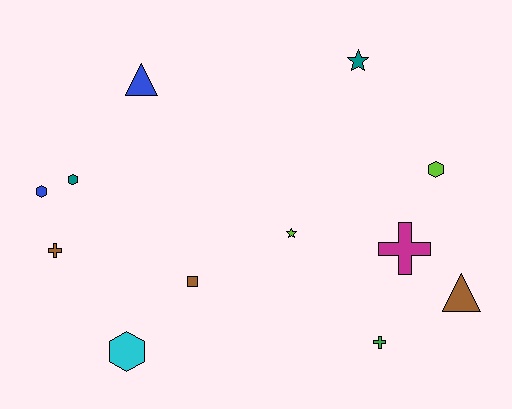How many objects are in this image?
There are 12 objects.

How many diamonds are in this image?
There are no diamonds.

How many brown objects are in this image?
There are 3 brown objects.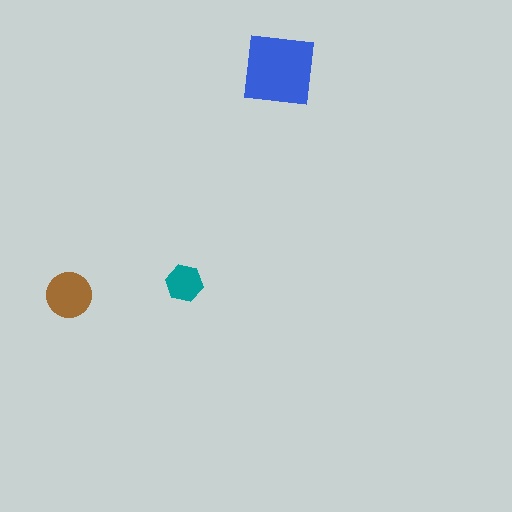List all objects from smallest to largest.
The teal hexagon, the brown circle, the blue square.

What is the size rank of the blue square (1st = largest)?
1st.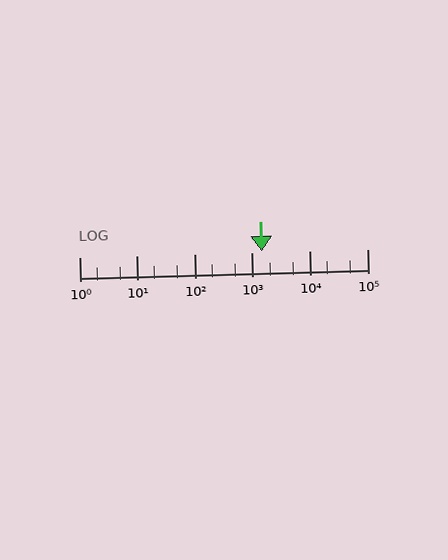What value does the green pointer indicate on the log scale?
The pointer indicates approximately 1500.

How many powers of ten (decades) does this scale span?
The scale spans 5 decades, from 1 to 100000.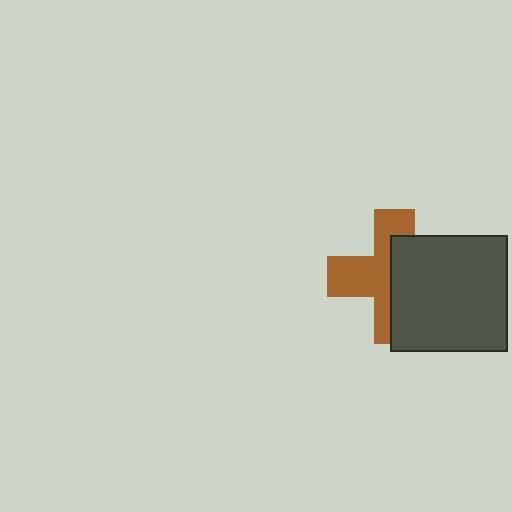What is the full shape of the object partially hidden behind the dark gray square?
The partially hidden object is a brown cross.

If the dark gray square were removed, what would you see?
You would see the complete brown cross.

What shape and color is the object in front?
The object in front is a dark gray square.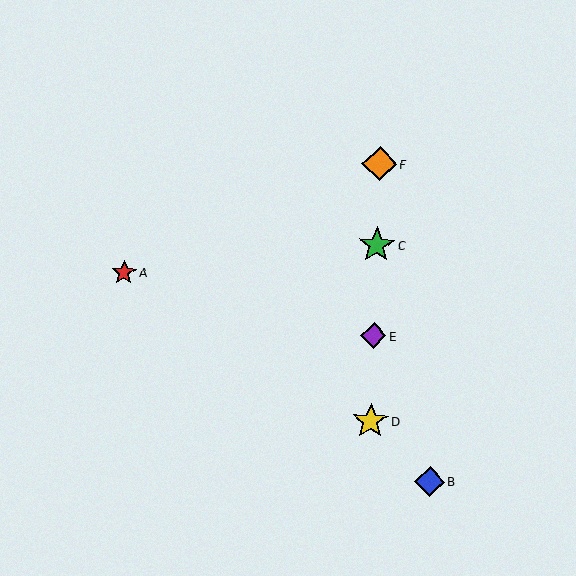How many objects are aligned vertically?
4 objects (C, D, E, F) are aligned vertically.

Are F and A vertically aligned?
No, F is at x≈379 and A is at x≈124.